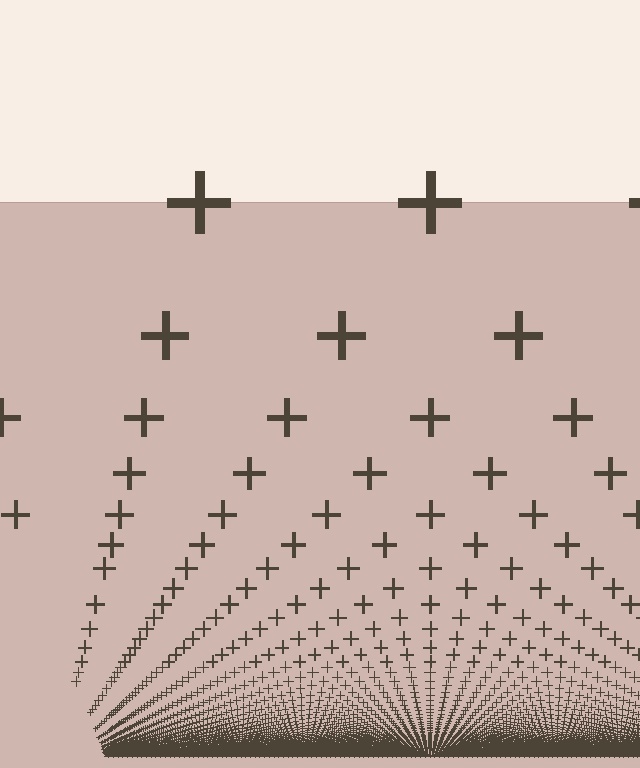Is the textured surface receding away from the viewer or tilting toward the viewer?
The surface appears to tilt toward the viewer. Texture elements get larger and sparser toward the top.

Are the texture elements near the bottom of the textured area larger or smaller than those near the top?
Smaller. The gradient is inverted — elements near the bottom are smaller and denser.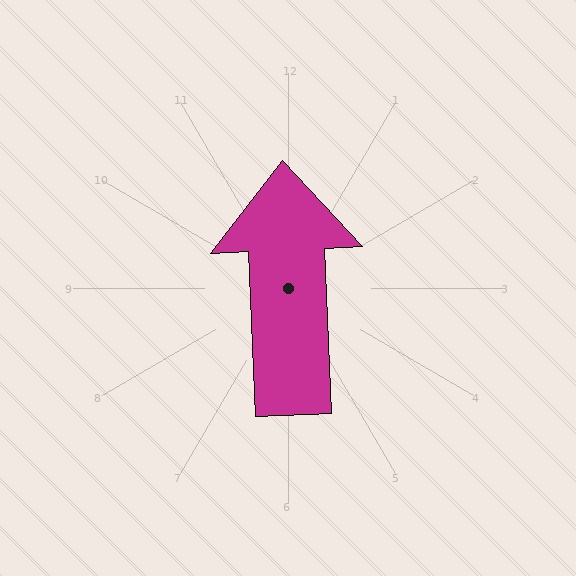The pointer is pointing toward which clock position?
Roughly 12 o'clock.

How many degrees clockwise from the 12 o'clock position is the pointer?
Approximately 358 degrees.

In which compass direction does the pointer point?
North.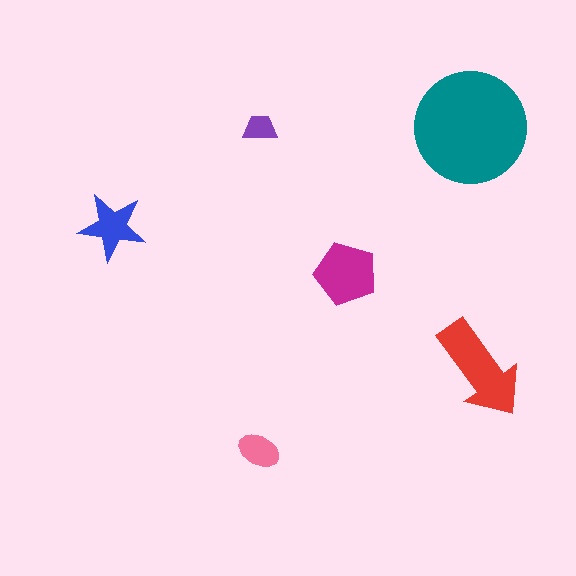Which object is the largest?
The teal circle.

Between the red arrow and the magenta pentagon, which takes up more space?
The red arrow.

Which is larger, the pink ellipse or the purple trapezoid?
The pink ellipse.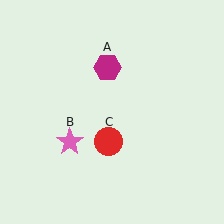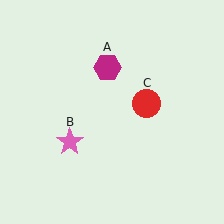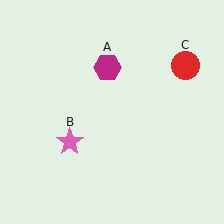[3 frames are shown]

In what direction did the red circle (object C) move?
The red circle (object C) moved up and to the right.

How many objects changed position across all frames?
1 object changed position: red circle (object C).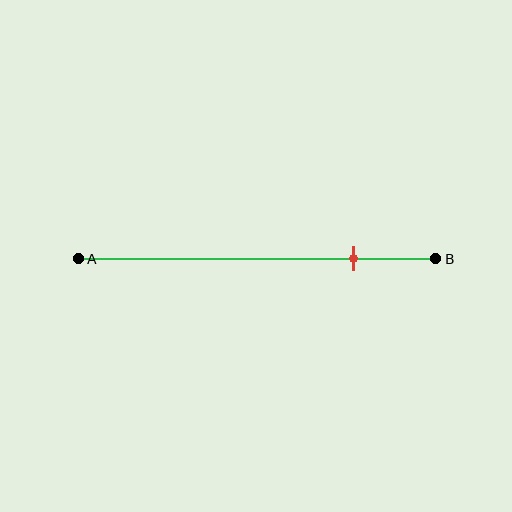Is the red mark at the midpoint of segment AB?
No, the mark is at about 75% from A, not at the 50% midpoint.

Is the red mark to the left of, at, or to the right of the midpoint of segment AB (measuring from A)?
The red mark is to the right of the midpoint of segment AB.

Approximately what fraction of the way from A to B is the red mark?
The red mark is approximately 75% of the way from A to B.